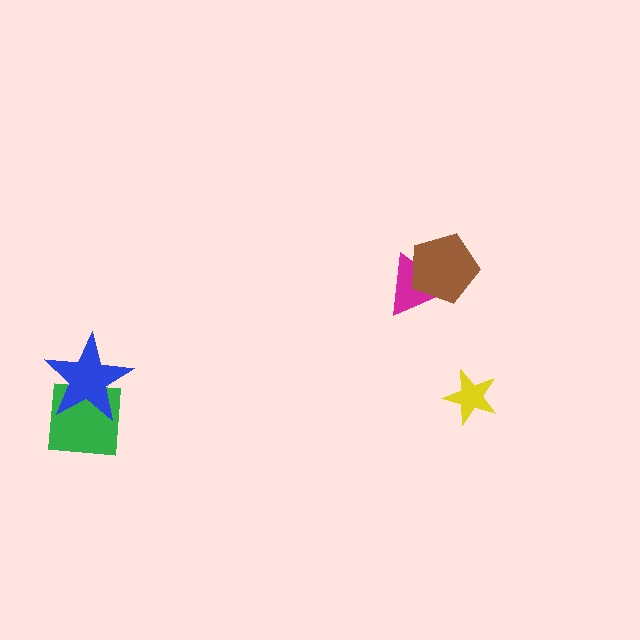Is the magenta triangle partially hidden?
Yes, it is partially covered by another shape.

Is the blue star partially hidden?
No, no other shape covers it.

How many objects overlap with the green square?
1 object overlaps with the green square.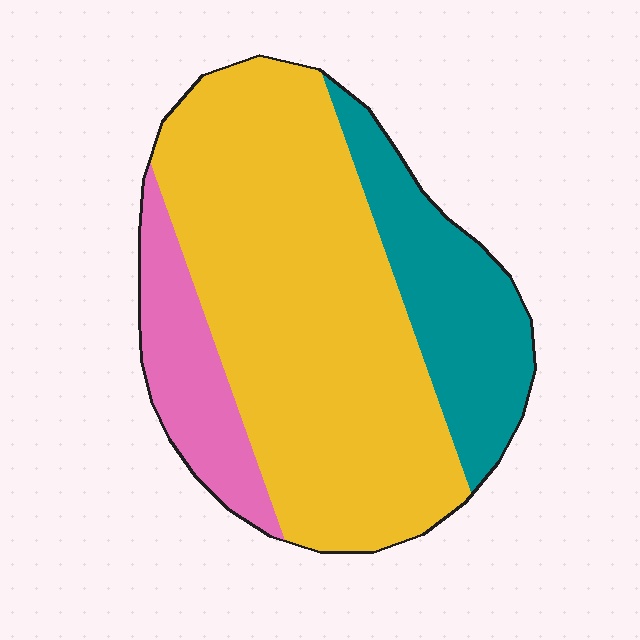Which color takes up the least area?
Pink, at roughly 15%.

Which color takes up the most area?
Yellow, at roughly 65%.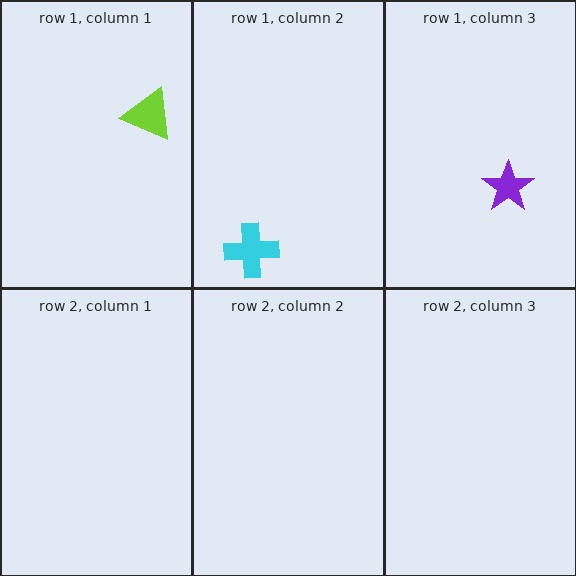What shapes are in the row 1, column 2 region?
The cyan cross.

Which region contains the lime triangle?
The row 1, column 1 region.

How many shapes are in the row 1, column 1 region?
1.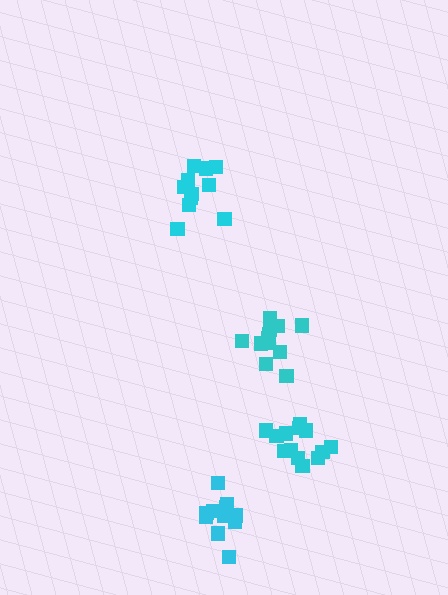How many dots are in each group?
Group 1: 12 dots, Group 2: 13 dots, Group 3: 11 dots, Group 4: 11 dots (47 total).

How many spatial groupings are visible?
There are 4 spatial groupings.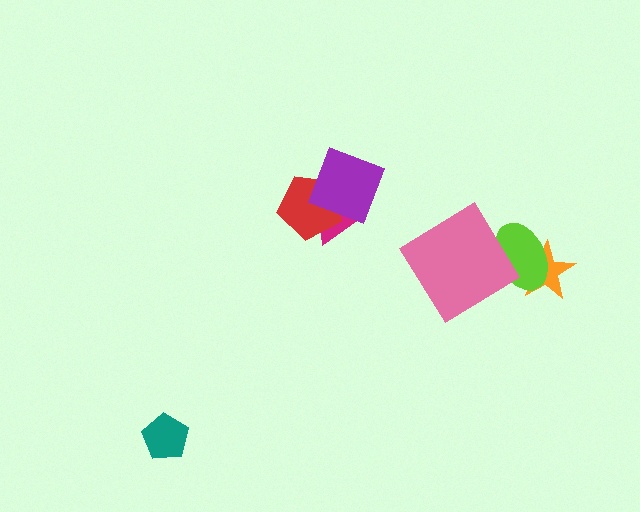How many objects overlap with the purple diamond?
2 objects overlap with the purple diamond.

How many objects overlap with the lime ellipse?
2 objects overlap with the lime ellipse.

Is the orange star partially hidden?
Yes, it is partially covered by another shape.